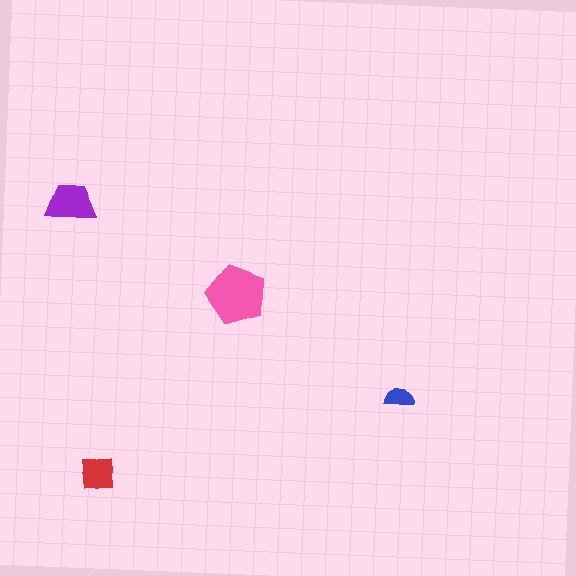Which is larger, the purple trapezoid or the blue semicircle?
The purple trapezoid.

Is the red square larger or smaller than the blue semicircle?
Larger.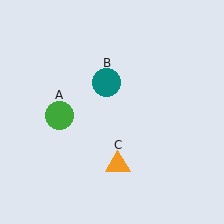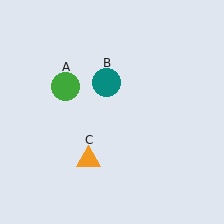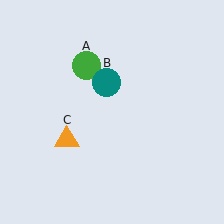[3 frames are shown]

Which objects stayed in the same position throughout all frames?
Teal circle (object B) remained stationary.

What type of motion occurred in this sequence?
The green circle (object A), orange triangle (object C) rotated clockwise around the center of the scene.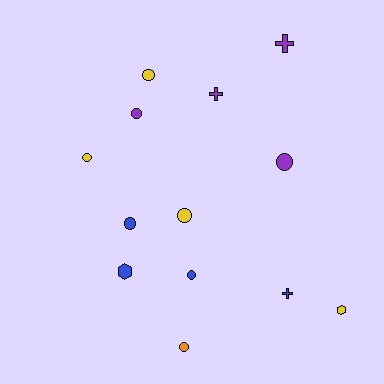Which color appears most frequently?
Purple, with 4 objects.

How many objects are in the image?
There are 13 objects.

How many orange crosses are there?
There are no orange crosses.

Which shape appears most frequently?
Circle, with 8 objects.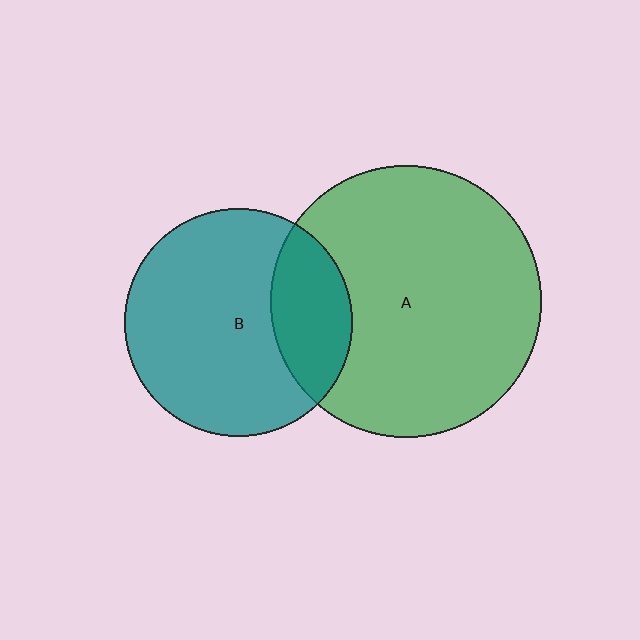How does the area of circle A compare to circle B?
Approximately 1.4 times.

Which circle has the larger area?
Circle A (green).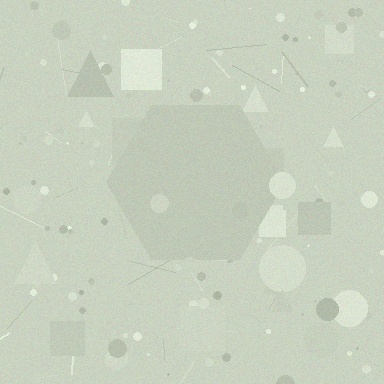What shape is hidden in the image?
A hexagon is hidden in the image.